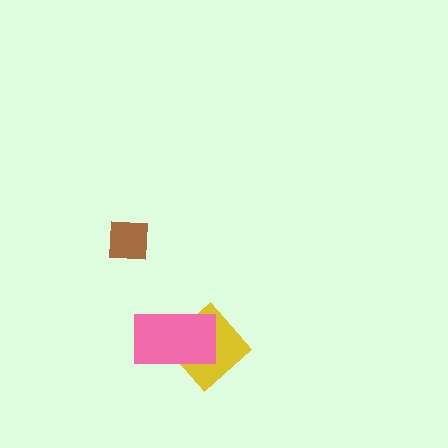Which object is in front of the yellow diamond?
The pink rectangle is in front of the yellow diamond.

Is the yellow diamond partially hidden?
Yes, it is partially covered by another shape.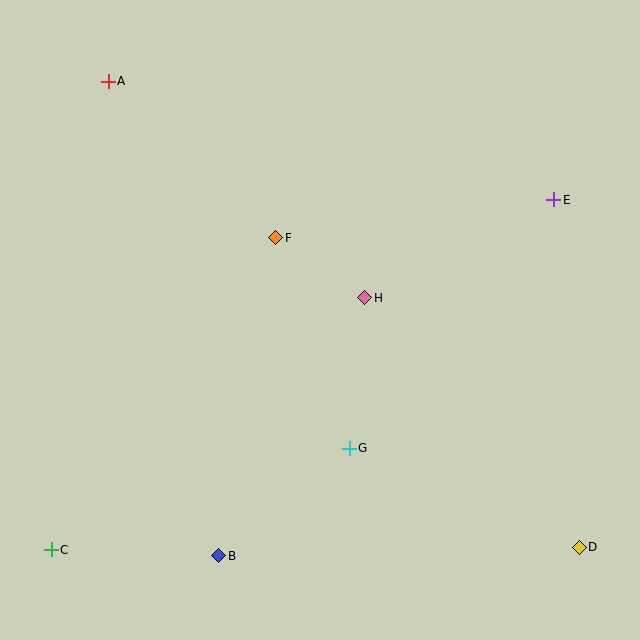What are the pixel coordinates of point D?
Point D is at (579, 547).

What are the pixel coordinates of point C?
Point C is at (51, 550).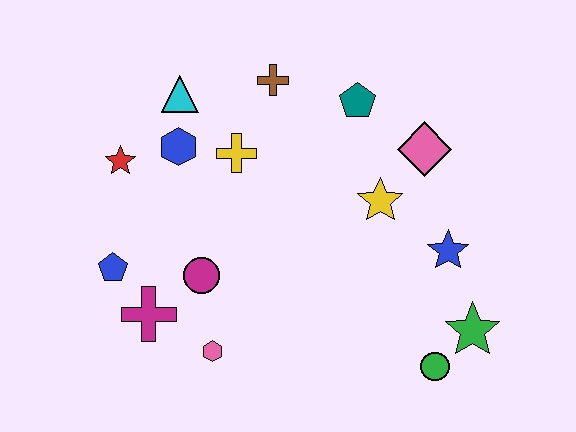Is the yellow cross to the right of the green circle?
No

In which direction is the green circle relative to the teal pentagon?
The green circle is below the teal pentagon.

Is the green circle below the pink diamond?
Yes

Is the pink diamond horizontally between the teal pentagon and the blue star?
Yes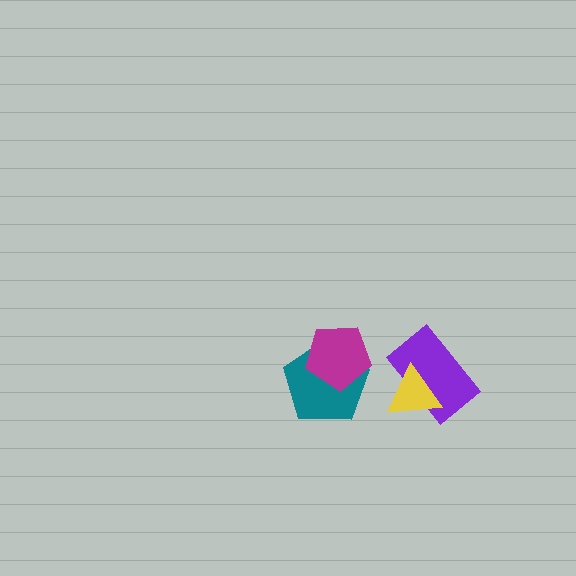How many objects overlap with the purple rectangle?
1 object overlaps with the purple rectangle.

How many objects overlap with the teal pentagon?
1 object overlaps with the teal pentagon.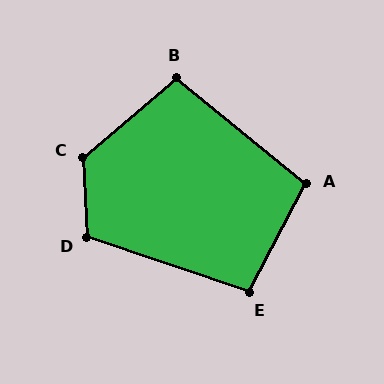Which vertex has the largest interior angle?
C, at approximately 127 degrees.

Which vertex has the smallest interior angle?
E, at approximately 100 degrees.